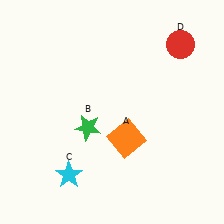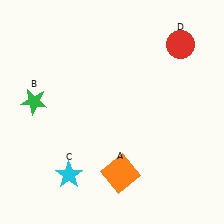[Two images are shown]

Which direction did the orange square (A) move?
The orange square (A) moved down.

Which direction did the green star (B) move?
The green star (B) moved left.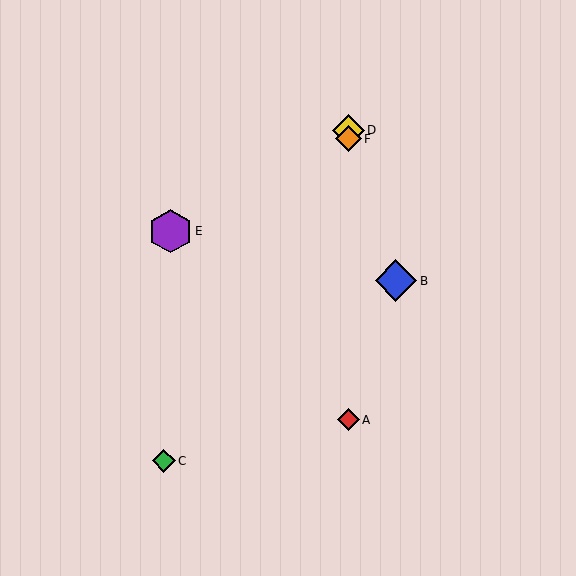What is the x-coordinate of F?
Object F is at x≈348.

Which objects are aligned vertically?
Objects A, D, F are aligned vertically.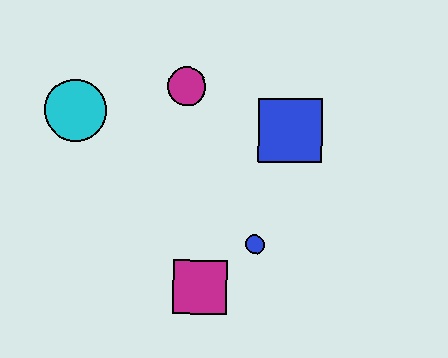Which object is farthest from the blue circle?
The cyan circle is farthest from the blue circle.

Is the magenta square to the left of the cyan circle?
No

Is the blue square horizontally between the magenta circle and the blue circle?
No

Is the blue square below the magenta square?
No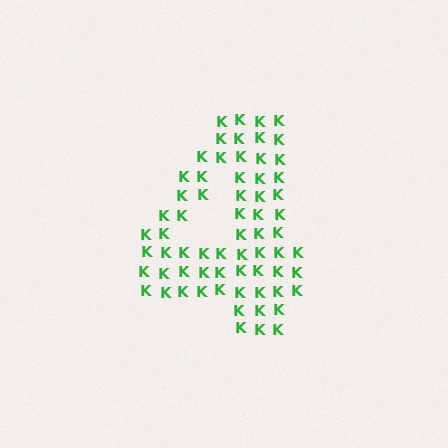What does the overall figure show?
The overall figure shows the digit 4.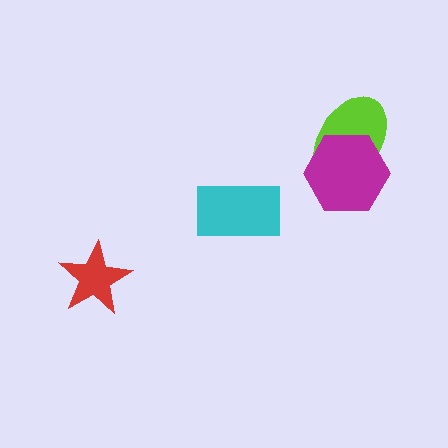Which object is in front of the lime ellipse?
The magenta hexagon is in front of the lime ellipse.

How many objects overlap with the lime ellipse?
1 object overlaps with the lime ellipse.